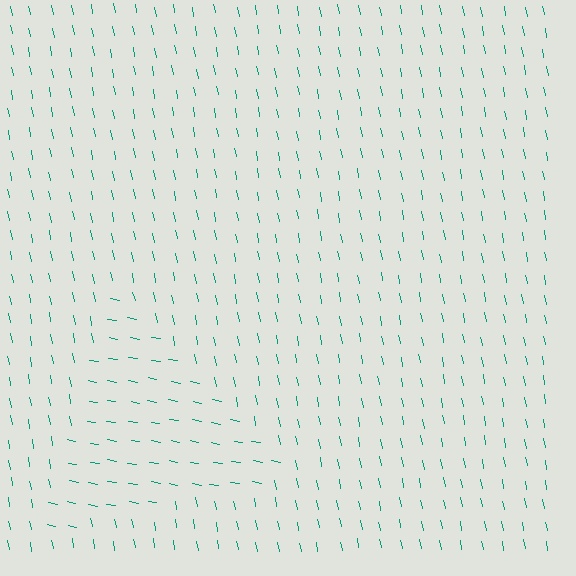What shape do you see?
I see a triangle.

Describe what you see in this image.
The image is filled with small teal line segments. A triangle region in the image has lines oriented differently from the surrounding lines, creating a visible texture boundary.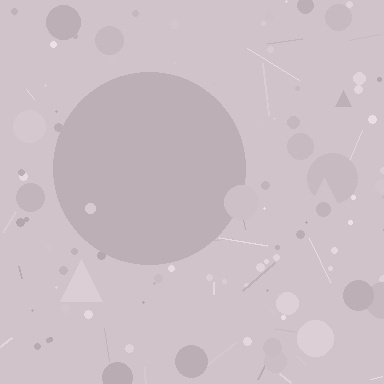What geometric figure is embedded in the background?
A circle is embedded in the background.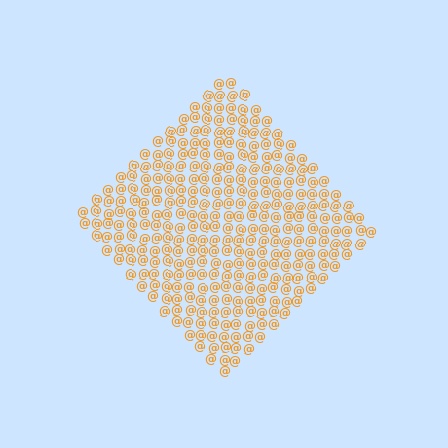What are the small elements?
The small elements are at signs.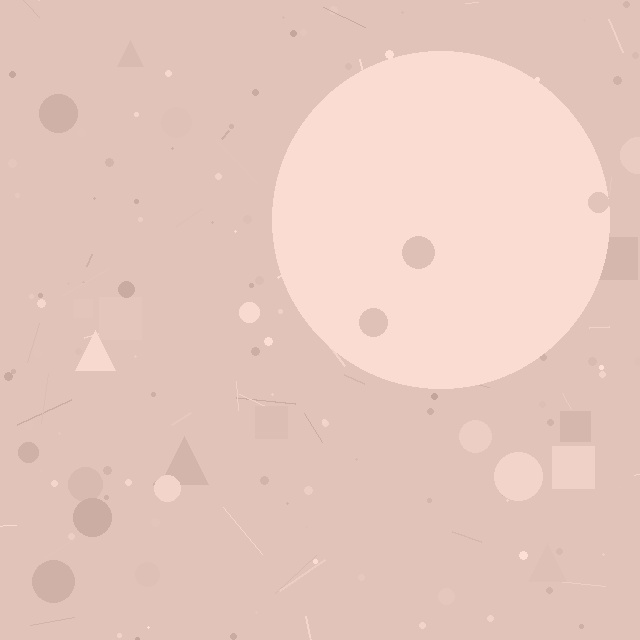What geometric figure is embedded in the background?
A circle is embedded in the background.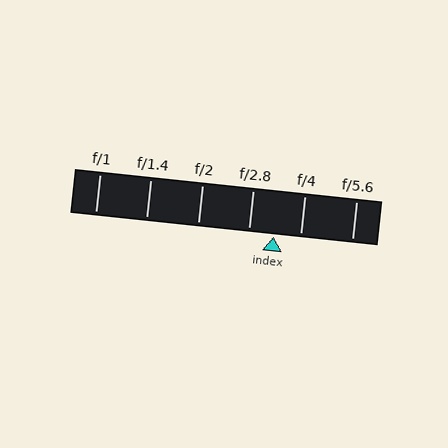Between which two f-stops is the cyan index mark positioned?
The index mark is between f/2.8 and f/4.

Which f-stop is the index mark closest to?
The index mark is closest to f/2.8.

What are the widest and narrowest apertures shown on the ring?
The widest aperture shown is f/1 and the narrowest is f/5.6.